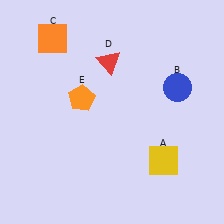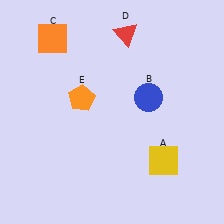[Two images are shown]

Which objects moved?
The objects that moved are: the blue circle (B), the red triangle (D).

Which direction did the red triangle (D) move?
The red triangle (D) moved up.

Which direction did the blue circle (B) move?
The blue circle (B) moved left.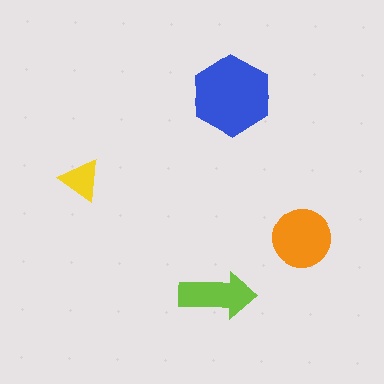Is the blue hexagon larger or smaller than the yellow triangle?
Larger.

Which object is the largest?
The blue hexagon.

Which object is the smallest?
The yellow triangle.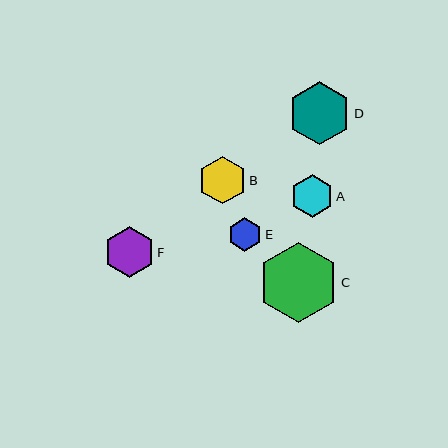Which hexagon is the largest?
Hexagon C is the largest with a size of approximately 80 pixels.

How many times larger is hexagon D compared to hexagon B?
Hexagon D is approximately 1.3 times the size of hexagon B.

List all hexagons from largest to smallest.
From largest to smallest: C, D, F, B, A, E.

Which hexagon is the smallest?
Hexagon E is the smallest with a size of approximately 34 pixels.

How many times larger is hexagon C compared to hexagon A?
Hexagon C is approximately 1.9 times the size of hexagon A.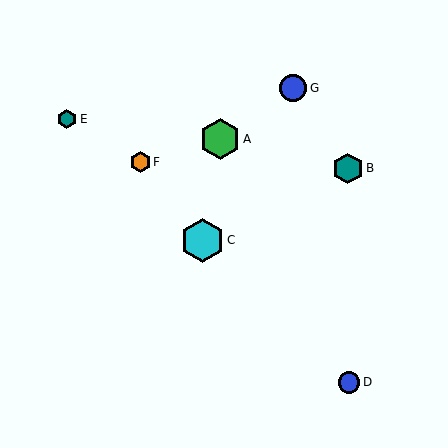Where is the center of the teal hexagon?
The center of the teal hexagon is at (67, 119).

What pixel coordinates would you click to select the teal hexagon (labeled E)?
Click at (67, 119) to select the teal hexagon E.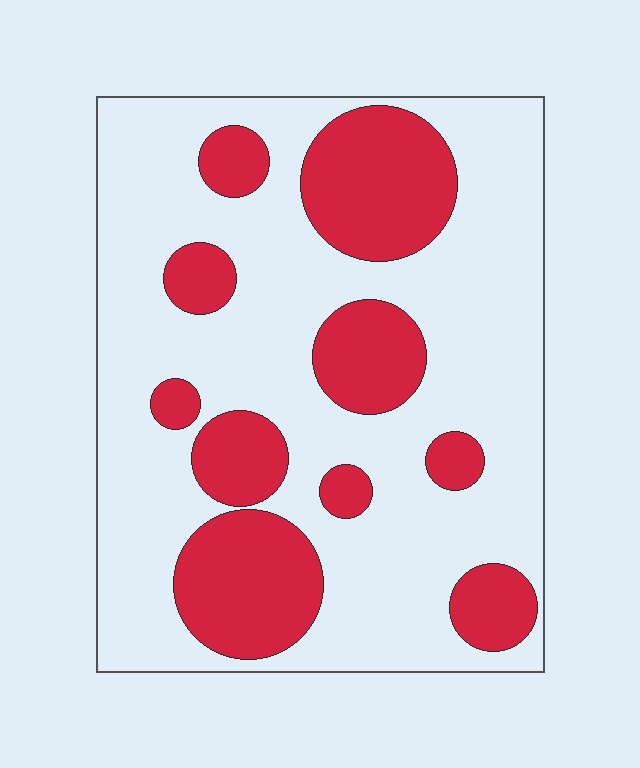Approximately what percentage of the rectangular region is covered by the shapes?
Approximately 30%.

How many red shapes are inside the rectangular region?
10.